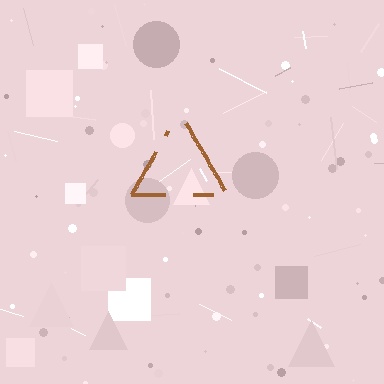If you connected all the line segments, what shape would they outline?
They would outline a triangle.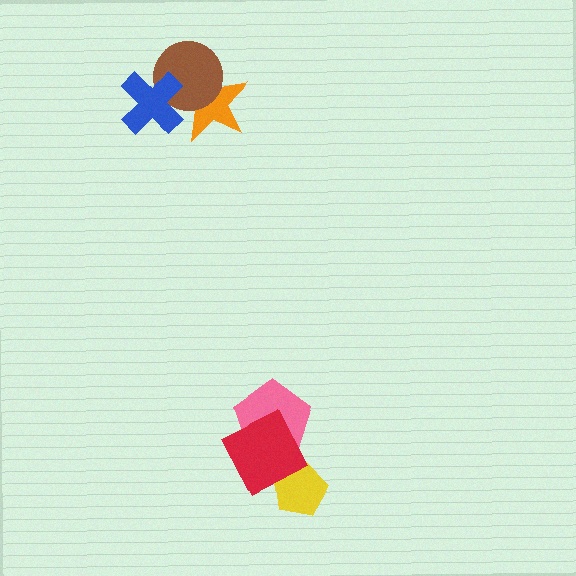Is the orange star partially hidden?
Yes, it is partially covered by another shape.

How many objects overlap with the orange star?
2 objects overlap with the orange star.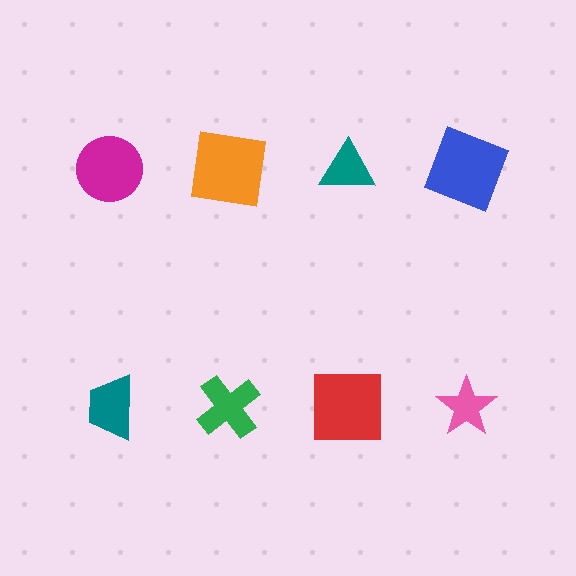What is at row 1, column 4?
A blue square.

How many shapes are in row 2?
4 shapes.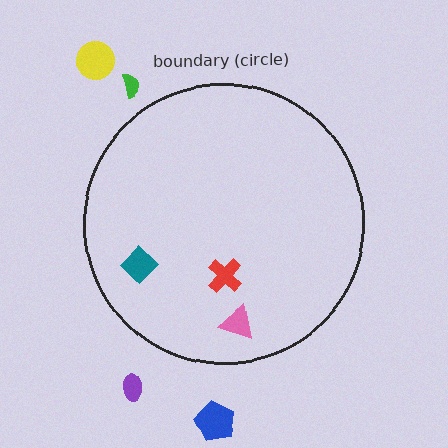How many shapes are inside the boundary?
3 inside, 4 outside.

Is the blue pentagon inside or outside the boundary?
Outside.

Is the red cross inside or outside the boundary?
Inside.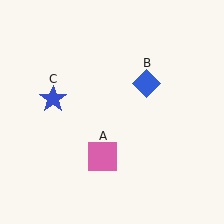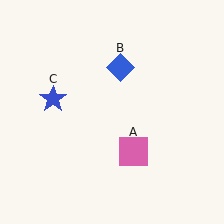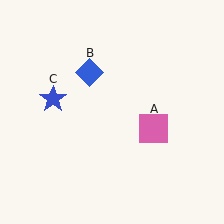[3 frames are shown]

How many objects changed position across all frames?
2 objects changed position: pink square (object A), blue diamond (object B).